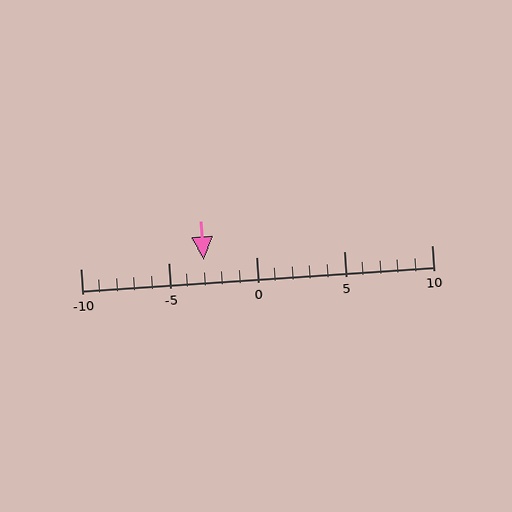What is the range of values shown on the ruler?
The ruler shows values from -10 to 10.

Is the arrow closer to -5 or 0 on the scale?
The arrow is closer to -5.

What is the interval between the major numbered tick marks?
The major tick marks are spaced 5 units apart.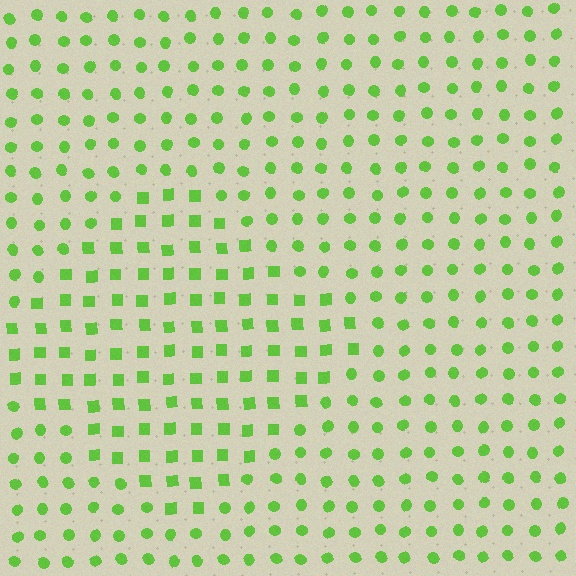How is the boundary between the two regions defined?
The boundary is defined by a change in element shape: squares inside vs. circles outside. All elements share the same color and spacing.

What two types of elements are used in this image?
The image uses squares inside the diamond region and circles outside it.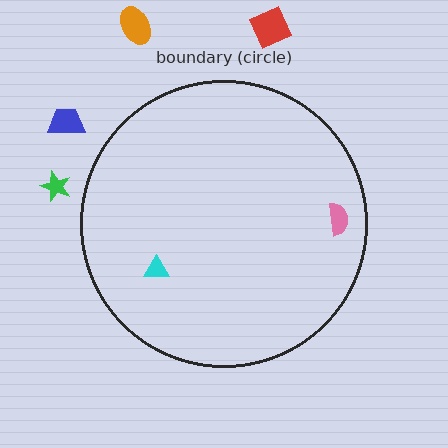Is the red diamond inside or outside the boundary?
Outside.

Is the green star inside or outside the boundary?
Outside.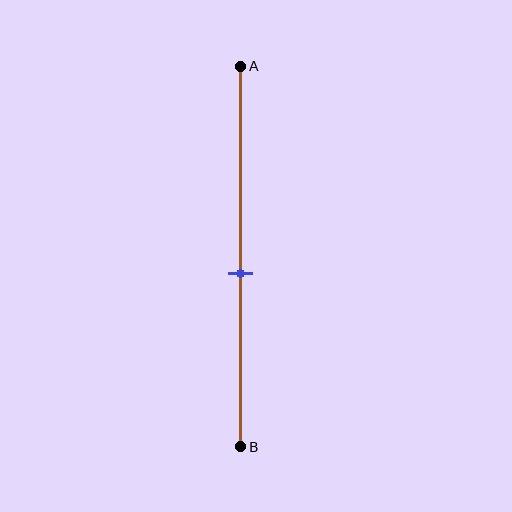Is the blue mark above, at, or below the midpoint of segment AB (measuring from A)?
The blue mark is below the midpoint of segment AB.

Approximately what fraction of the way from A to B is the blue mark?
The blue mark is approximately 55% of the way from A to B.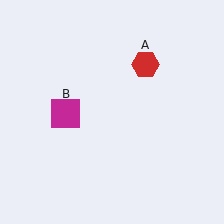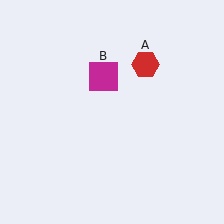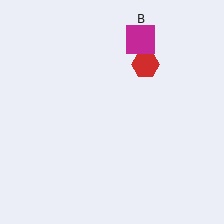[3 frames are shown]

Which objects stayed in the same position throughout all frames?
Red hexagon (object A) remained stationary.